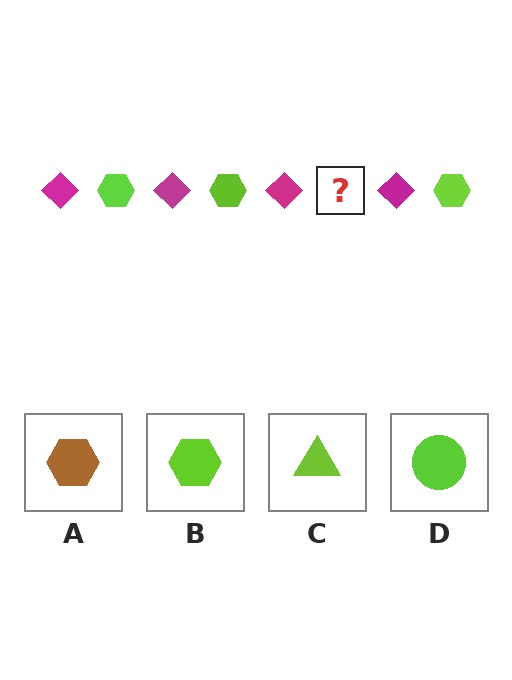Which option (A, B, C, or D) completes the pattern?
B.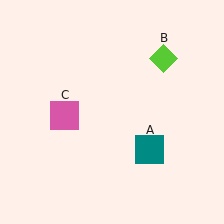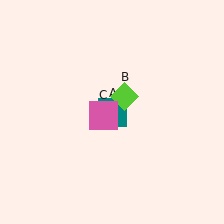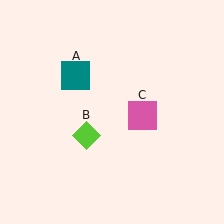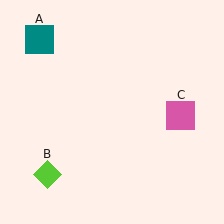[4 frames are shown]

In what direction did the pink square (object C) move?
The pink square (object C) moved right.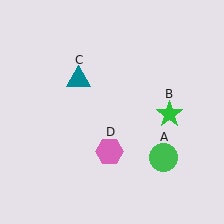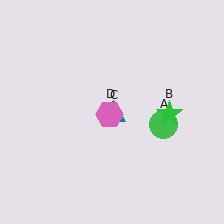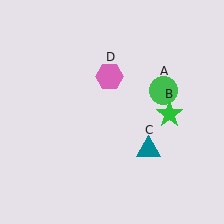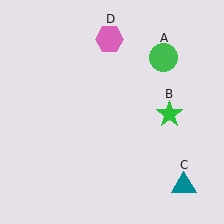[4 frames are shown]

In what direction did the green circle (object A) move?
The green circle (object A) moved up.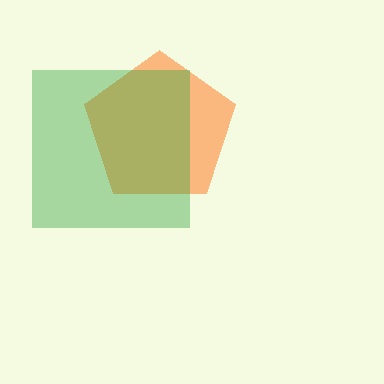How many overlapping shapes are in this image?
There are 2 overlapping shapes in the image.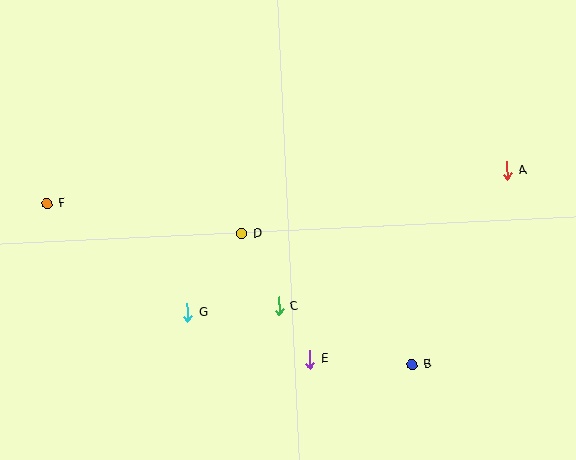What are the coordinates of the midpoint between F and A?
The midpoint between F and A is at (277, 187).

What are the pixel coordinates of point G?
Point G is at (187, 313).